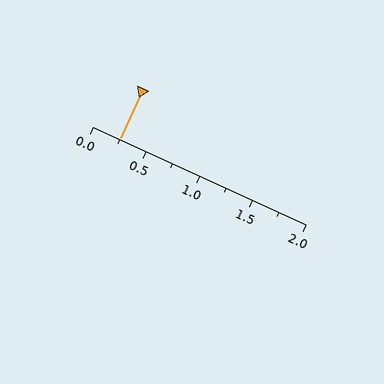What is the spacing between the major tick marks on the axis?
The major ticks are spaced 0.5 apart.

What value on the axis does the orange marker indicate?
The marker indicates approximately 0.25.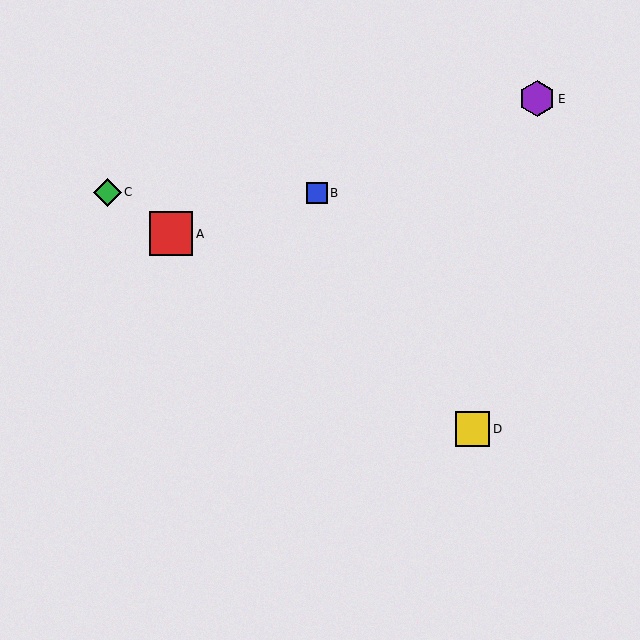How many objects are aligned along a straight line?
3 objects (A, C, D) are aligned along a straight line.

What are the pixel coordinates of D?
Object D is at (472, 429).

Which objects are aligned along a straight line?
Objects A, C, D are aligned along a straight line.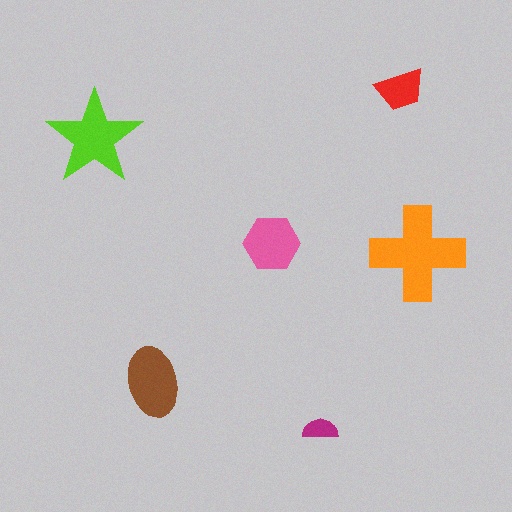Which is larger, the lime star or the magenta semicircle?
The lime star.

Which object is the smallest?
The magenta semicircle.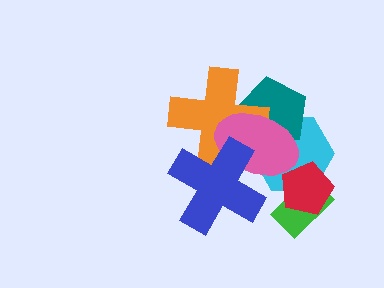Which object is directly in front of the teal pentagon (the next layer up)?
The orange cross is directly in front of the teal pentagon.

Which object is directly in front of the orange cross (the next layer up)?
The pink ellipse is directly in front of the orange cross.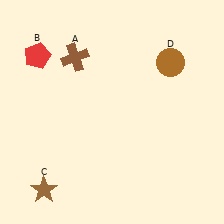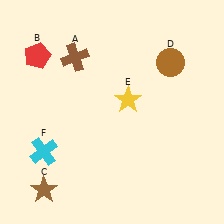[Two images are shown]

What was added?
A yellow star (E), a cyan cross (F) were added in Image 2.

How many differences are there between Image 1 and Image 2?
There are 2 differences between the two images.